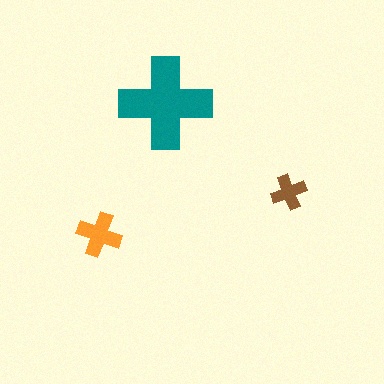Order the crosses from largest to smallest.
the teal one, the orange one, the brown one.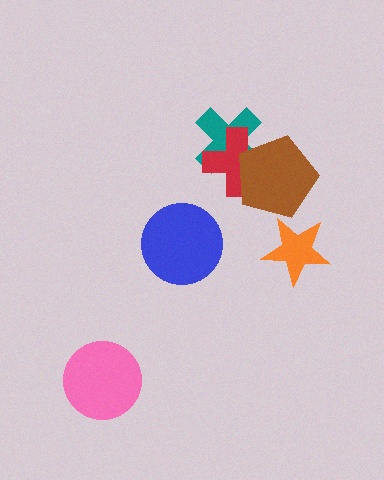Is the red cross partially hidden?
Yes, it is partially covered by another shape.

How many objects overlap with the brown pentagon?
2 objects overlap with the brown pentagon.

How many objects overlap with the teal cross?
2 objects overlap with the teal cross.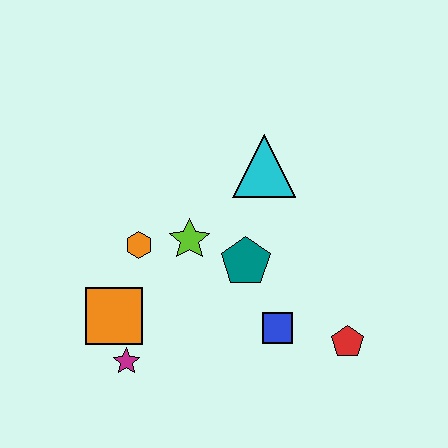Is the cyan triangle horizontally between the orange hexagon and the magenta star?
No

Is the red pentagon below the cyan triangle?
Yes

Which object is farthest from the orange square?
The red pentagon is farthest from the orange square.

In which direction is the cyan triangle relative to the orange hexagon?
The cyan triangle is to the right of the orange hexagon.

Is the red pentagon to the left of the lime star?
No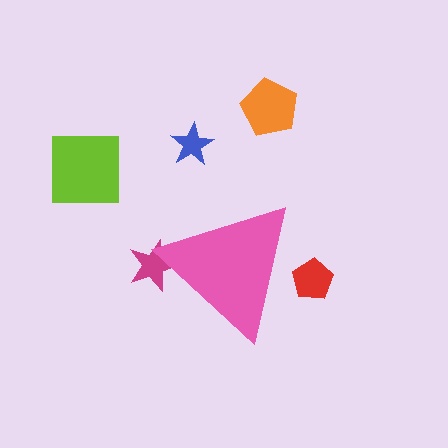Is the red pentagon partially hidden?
Yes, the red pentagon is partially hidden behind the pink triangle.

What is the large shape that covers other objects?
A pink triangle.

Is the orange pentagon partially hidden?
No, the orange pentagon is fully visible.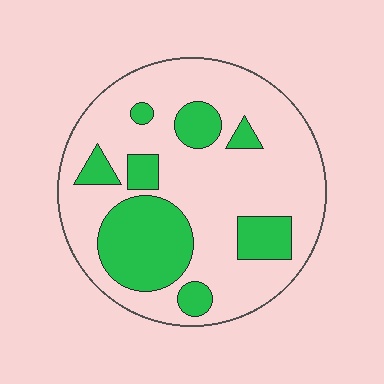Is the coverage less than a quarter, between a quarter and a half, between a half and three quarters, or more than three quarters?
Between a quarter and a half.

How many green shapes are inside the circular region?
8.